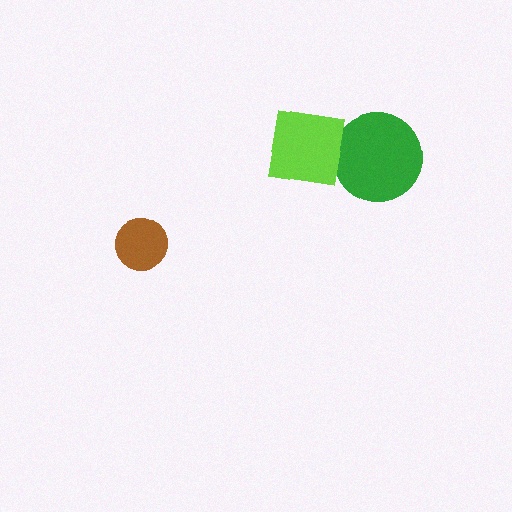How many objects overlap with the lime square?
1 object overlaps with the lime square.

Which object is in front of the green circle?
The lime square is in front of the green circle.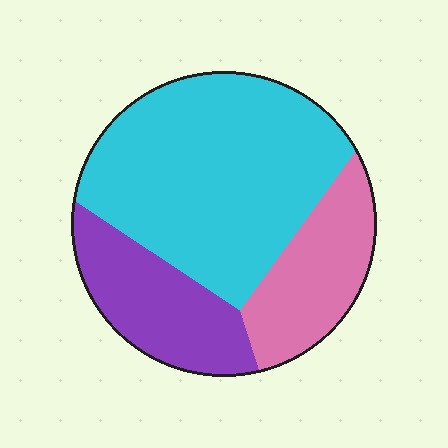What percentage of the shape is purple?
Purple covers about 20% of the shape.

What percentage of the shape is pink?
Pink covers around 20% of the shape.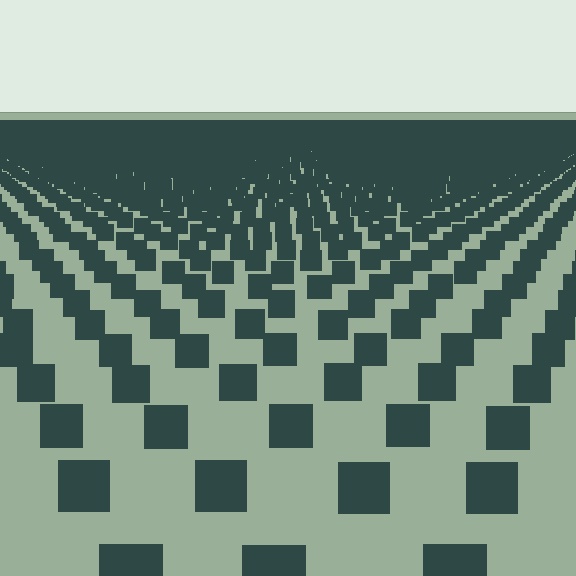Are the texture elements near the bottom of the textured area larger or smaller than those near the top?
Larger. Near the bottom, elements are closer to the viewer and appear at a bigger on-screen size.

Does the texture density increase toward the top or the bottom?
Density increases toward the top.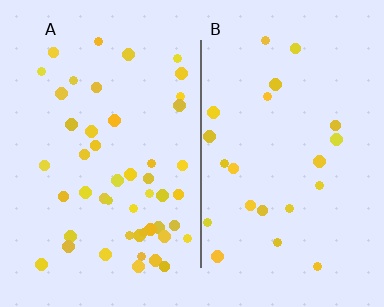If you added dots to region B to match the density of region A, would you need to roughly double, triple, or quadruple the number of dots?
Approximately double.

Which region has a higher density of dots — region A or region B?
A (the left).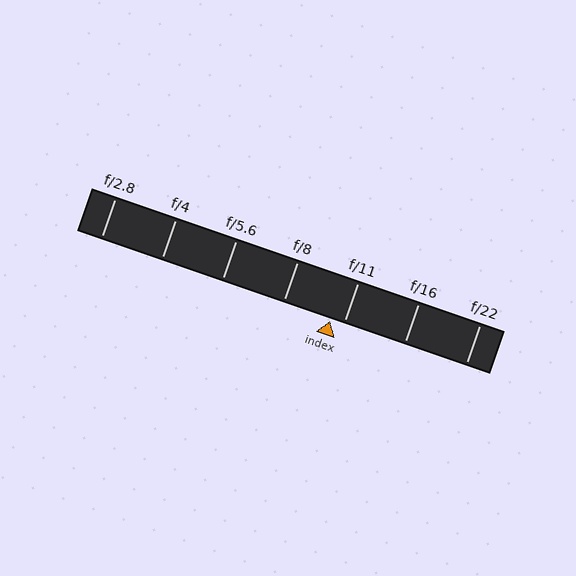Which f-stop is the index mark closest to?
The index mark is closest to f/11.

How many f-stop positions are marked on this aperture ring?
There are 7 f-stop positions marked.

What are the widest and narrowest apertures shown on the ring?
The widest aperture shown is f/2.8 and the narrowest is f/22.